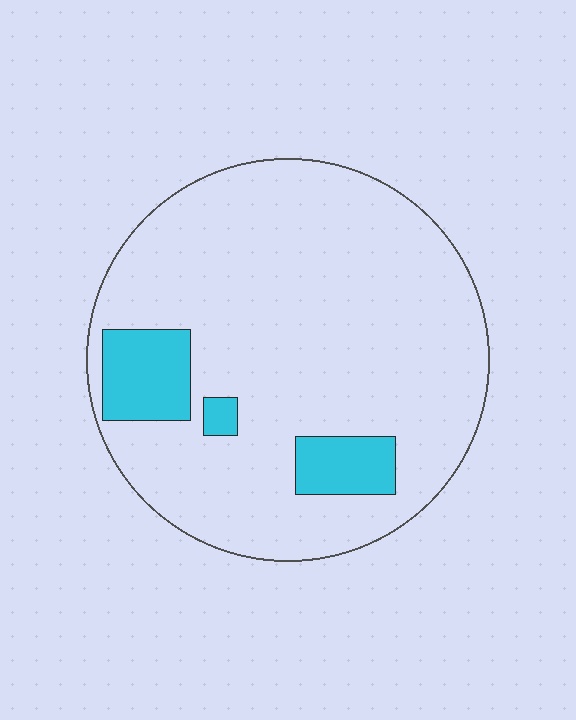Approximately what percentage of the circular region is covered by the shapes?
Approximately 10%.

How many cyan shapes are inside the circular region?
3.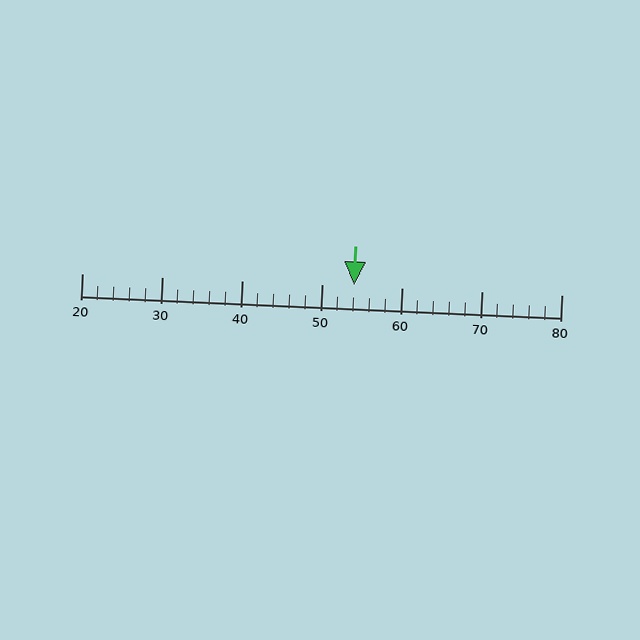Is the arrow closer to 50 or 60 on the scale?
The arrow is closer to 50.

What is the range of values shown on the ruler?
The ruler shows values from 20 to 80.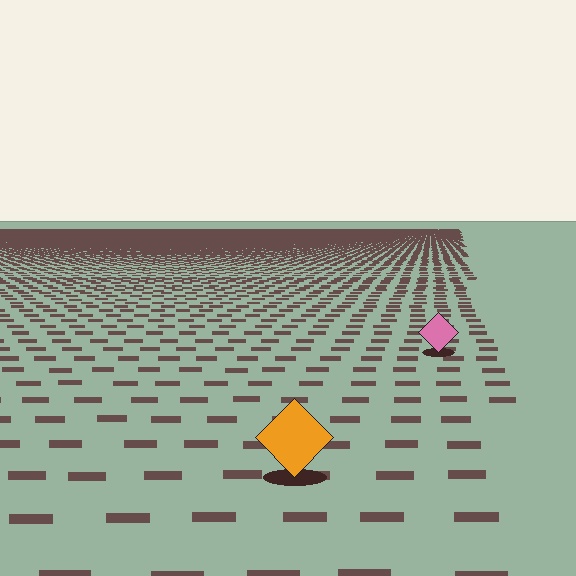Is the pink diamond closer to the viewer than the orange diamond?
No. The orange diamond is closer — you can tell from the texture gradient: the ground texture is coarser near it.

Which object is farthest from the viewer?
The pink diamond is farthest from the viewer. It appears smaller and the ground texture around it is denser.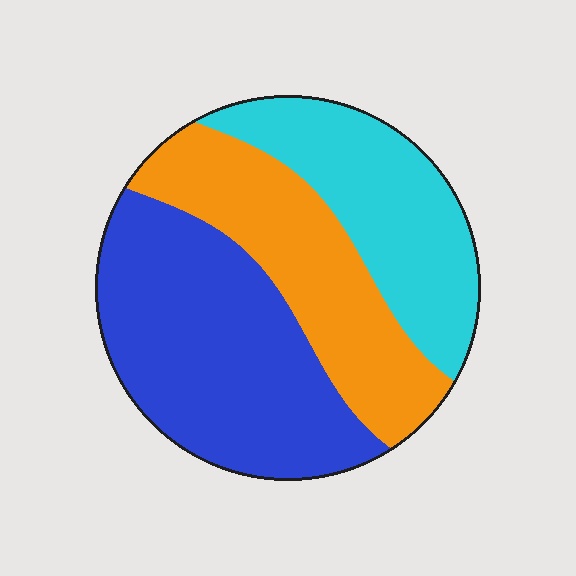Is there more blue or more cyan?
Blue.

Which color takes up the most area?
Blue, at roughly 40%.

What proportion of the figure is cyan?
Cyan takes up about one quarter (1/4) of the figure.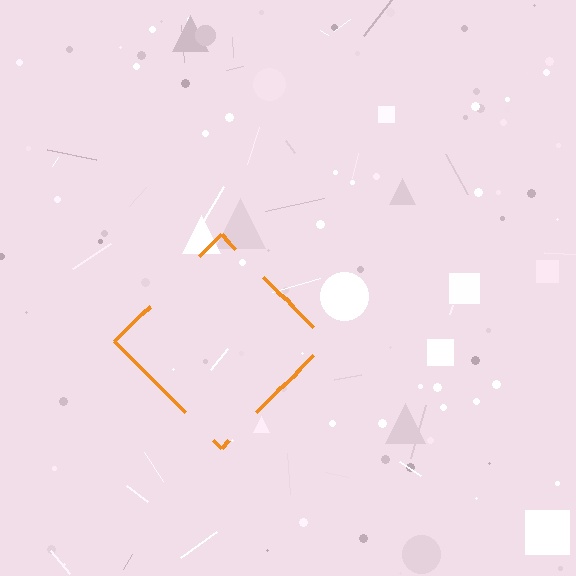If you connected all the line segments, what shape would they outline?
They would outline a diamond.